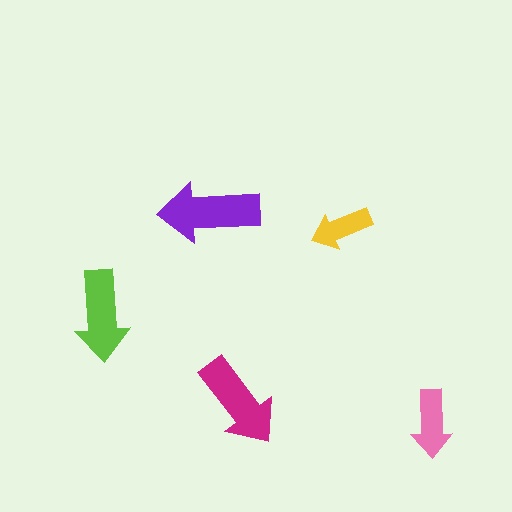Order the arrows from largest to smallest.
the purple one, the magenta one, the lime one, the pink one, the yellow one.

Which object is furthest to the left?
The lime arrow is leftmost.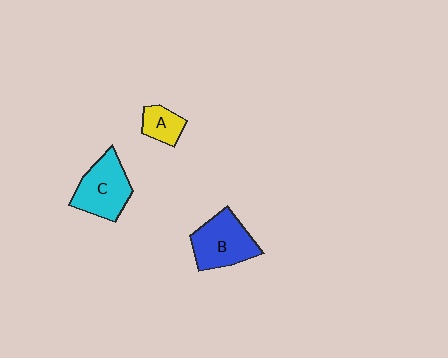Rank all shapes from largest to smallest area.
From largest to smallest: B (blue), C (cyan), A (yellow).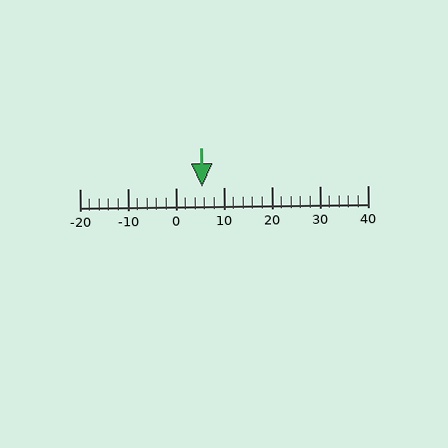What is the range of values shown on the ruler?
The ruler shows values from -20 to 40.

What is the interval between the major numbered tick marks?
The major tick marks are spaced 10 units apart.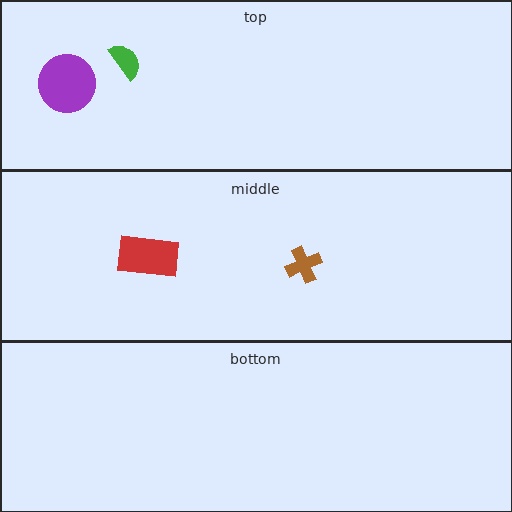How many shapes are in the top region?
2.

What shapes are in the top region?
The purple circle, the green semicircle.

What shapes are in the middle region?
The brown cross, the red rectangle.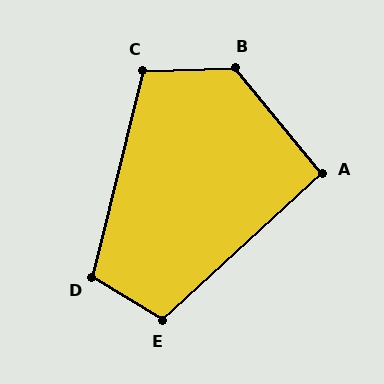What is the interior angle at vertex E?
Approximately 106 degrees (obtuse).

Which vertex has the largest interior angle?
B, at approximately 128 degrees.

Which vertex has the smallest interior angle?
A, at approximately 93 degrees.